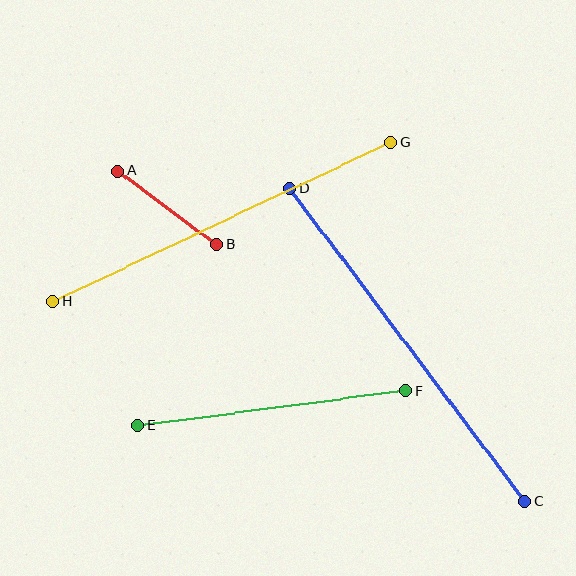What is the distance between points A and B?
The distance is approximately 123 pixels.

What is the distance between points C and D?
The distance is approximately 391 pixels.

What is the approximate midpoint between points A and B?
The midpoint is at approximately (167, 207) pixels.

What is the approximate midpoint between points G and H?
The midpoint is at approximately (222, 222) pixels.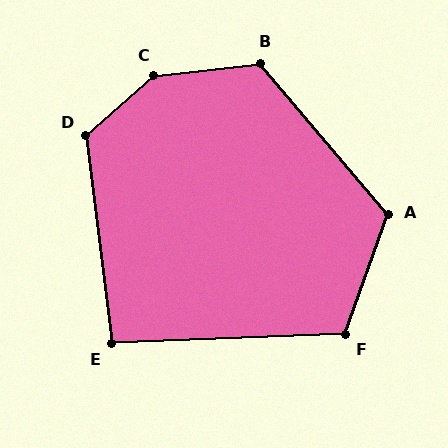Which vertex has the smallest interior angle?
E, at approximately 95 degrees.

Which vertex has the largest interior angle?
C, at approximately 145 degrees.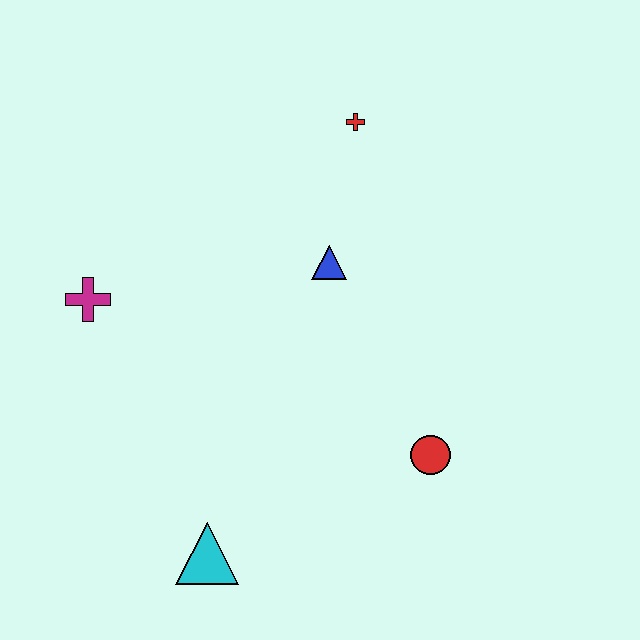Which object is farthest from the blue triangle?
The cyan triangle is farthest from the blue triangle.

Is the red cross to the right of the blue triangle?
Yes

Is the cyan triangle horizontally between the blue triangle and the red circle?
No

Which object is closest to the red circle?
The blue triangle is closest to the red circle.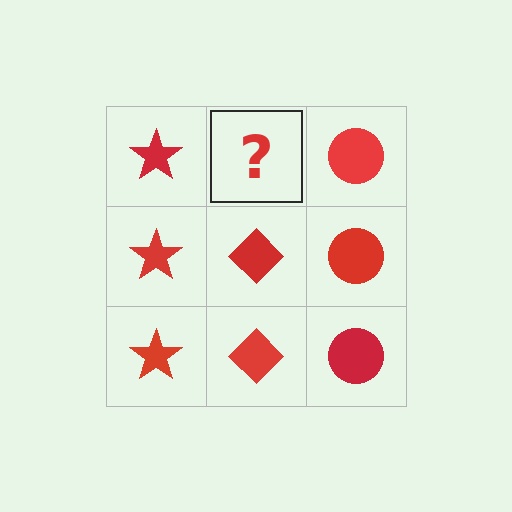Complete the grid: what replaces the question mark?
The question mark should be replaced with a red diamond.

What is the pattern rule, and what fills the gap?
The rule is that each column has a consistent shape. The gap should be filled with a red diamond.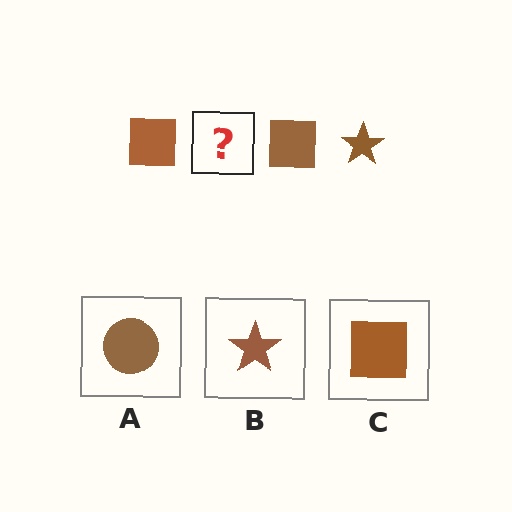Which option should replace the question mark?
Option B.